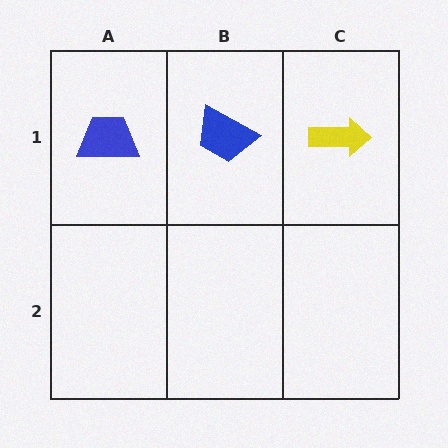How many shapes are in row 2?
0 shapes.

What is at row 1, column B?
A blue trapezoid.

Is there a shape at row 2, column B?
No, that cell is empty.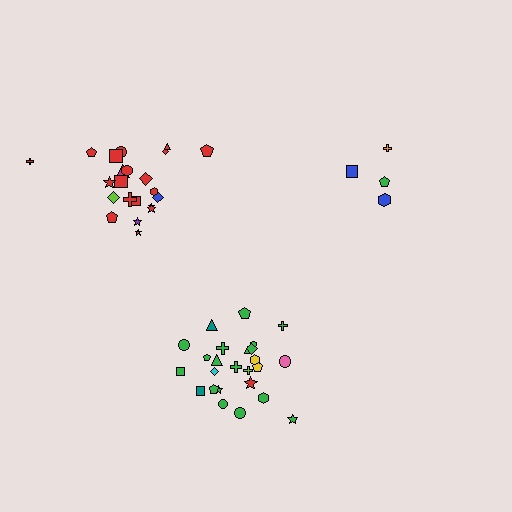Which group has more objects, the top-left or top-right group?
The top-left group.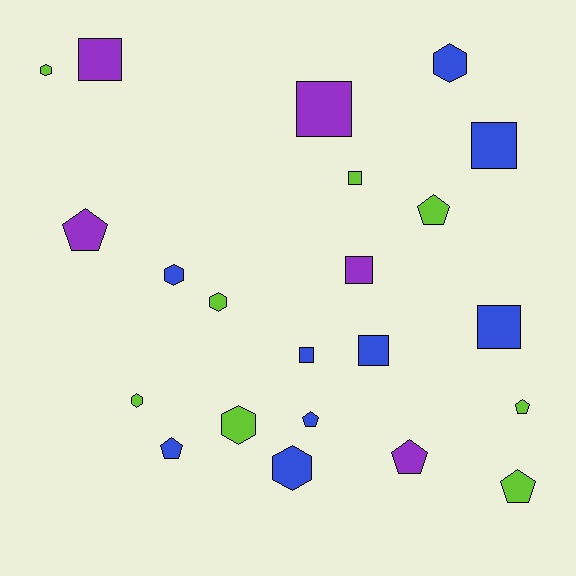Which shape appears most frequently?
Square, with 8 objects.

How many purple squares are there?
There are 3 purple squares.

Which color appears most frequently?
Blue, with 9 objects.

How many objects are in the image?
There are 22 objects.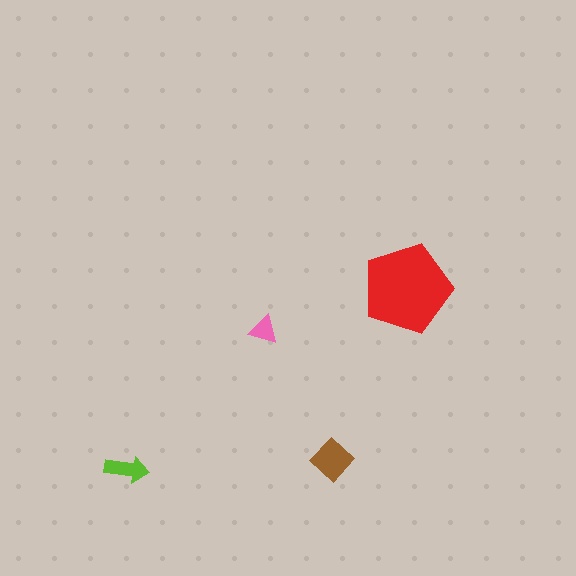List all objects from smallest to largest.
The pink triangle, the lime arrow, the brown diamond, the red pentagon.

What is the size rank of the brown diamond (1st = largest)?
2nd.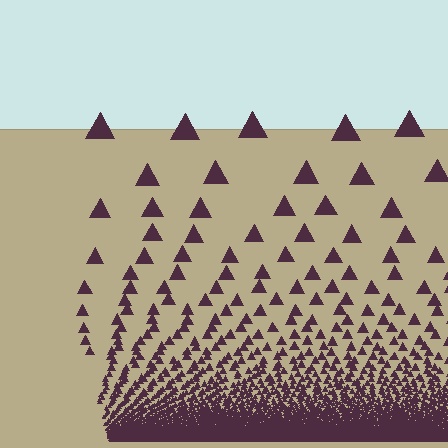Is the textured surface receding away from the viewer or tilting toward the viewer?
The surface appears to tilt toward the viewer. Texture elements get larger and sparser toward the top.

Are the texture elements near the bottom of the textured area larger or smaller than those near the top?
Smaller. The gradient is inverted — elements near the bottom are smaller and denser.